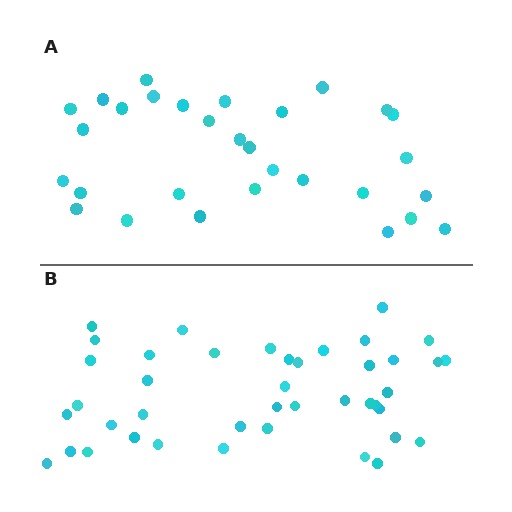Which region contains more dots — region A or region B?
Region B (the bottom region) has more dots.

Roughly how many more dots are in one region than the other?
Region B has roughly 12 or so more dots than region A.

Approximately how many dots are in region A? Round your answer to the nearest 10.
About 30 dots.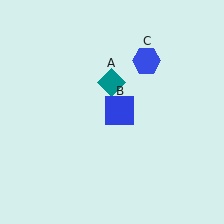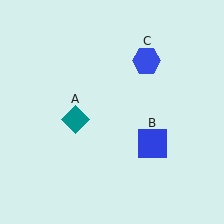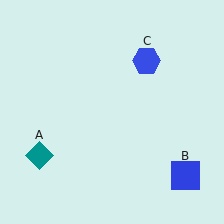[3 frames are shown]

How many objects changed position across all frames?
2 objects changed position: teal diamond (object A), blue square (object B).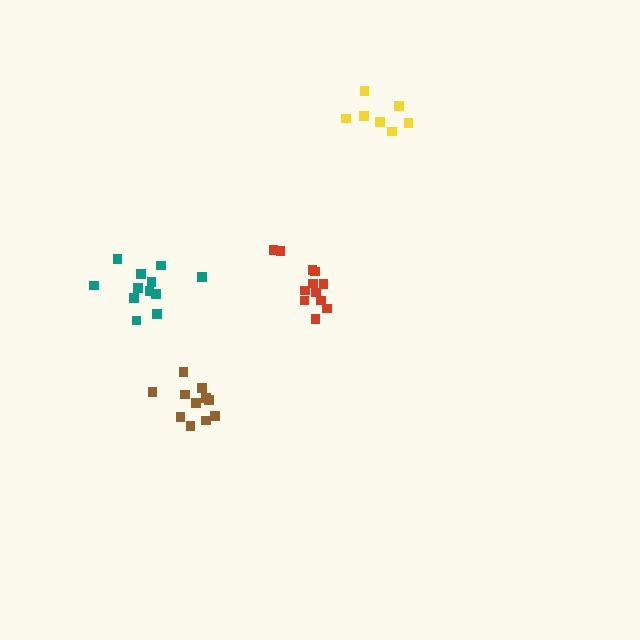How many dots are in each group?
Group 1: 12 dots, Group 2: 7 dots, Group 3: 12 dots, Group 4: 11 dots (42 total).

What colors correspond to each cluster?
The clusters are colored: red, yellow, teal, brown.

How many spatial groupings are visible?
There are 4 spatial groupings.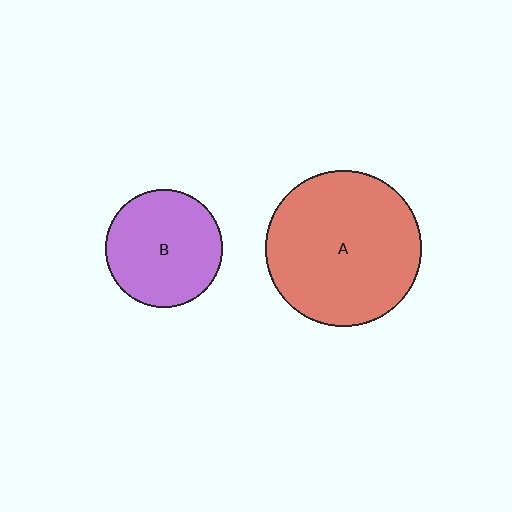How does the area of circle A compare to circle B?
Approximately 1.8 times.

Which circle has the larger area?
Circle A (red).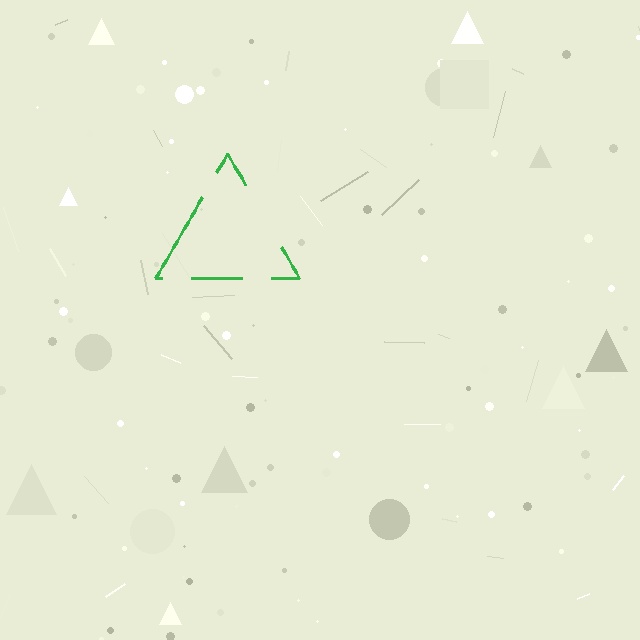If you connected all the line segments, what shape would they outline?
They would outline a triangle.